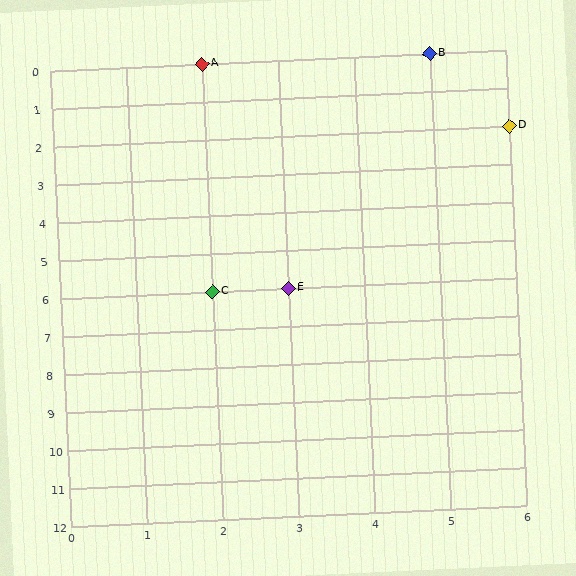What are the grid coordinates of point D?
Point D is at grid coordinates (6, 2).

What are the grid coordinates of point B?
Point B is at grid coordinates (5, 0).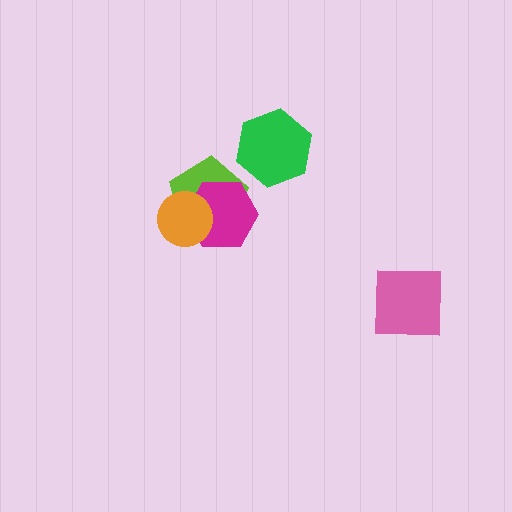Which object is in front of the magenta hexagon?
The orange circle is in front of the magenta hexagon.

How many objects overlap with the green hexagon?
0 objects overlap with the green hexagon.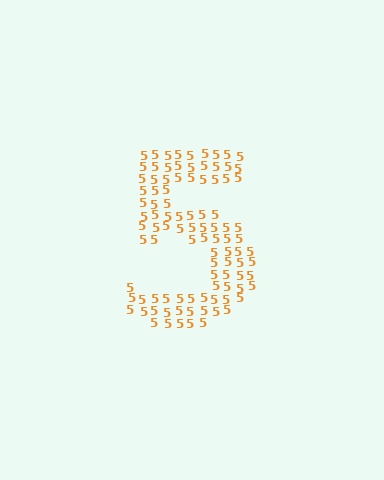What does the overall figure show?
The overall figure shows the digit 5.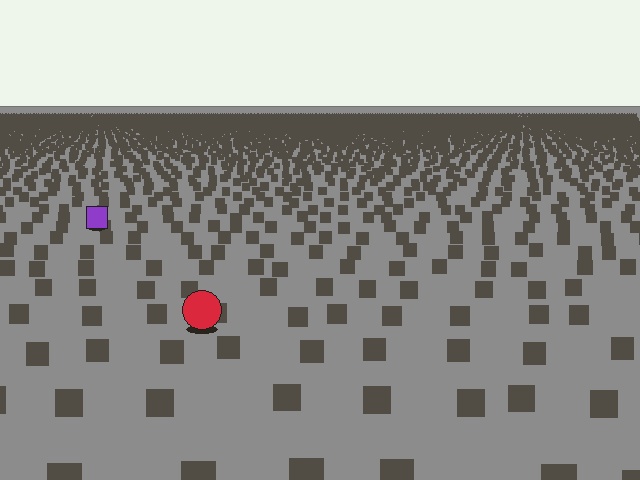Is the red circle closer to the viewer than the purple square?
Yes. The red circle is closer — you can tell from the texture gradient: the ground texture is coarser near it.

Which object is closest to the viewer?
The red circle is closest. The texture marks near it are larger and more spread out.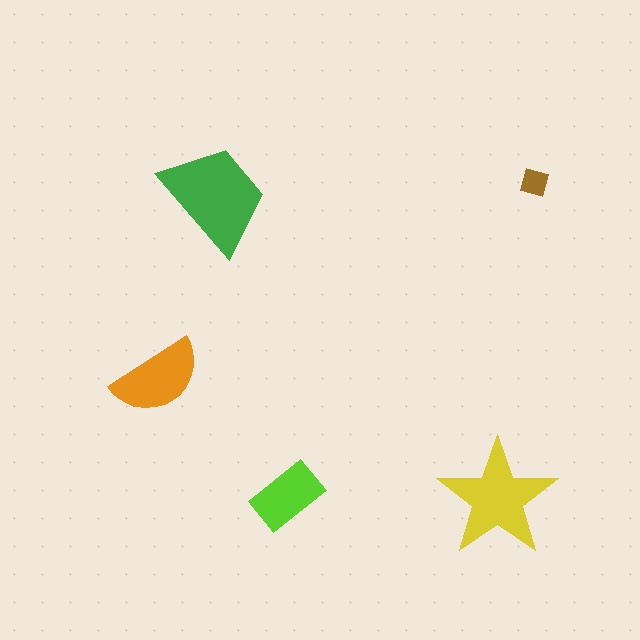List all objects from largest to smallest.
The green trapezoid, the yellow star, the orange semicircle, the lime rectangle, the brown square.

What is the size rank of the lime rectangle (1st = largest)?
4th.